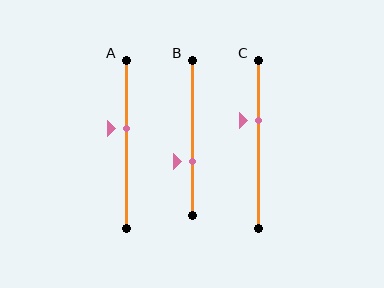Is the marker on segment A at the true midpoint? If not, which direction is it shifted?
No, the marker on segment A is shifted upward by about 9% of the segment length.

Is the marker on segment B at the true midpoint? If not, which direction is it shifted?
No, the marker on segment B is shifted downward by about 15% of the segment length.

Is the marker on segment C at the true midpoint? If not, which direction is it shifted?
No, the marker on segment C is shifted upward by about 14% of the segment length.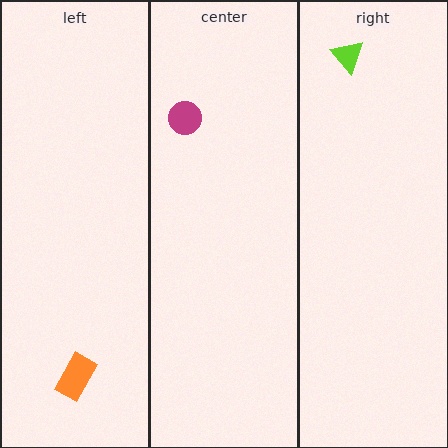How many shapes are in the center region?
1.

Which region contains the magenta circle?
The center region.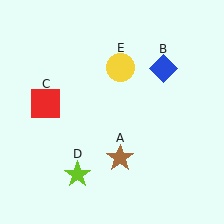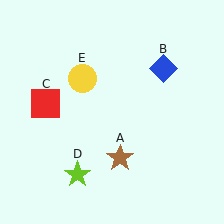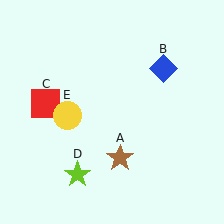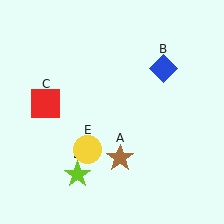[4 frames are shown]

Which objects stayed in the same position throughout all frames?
Brown star (object A) and blue diamond (object B) and red square (object C) and lime star (object D) remained stationary.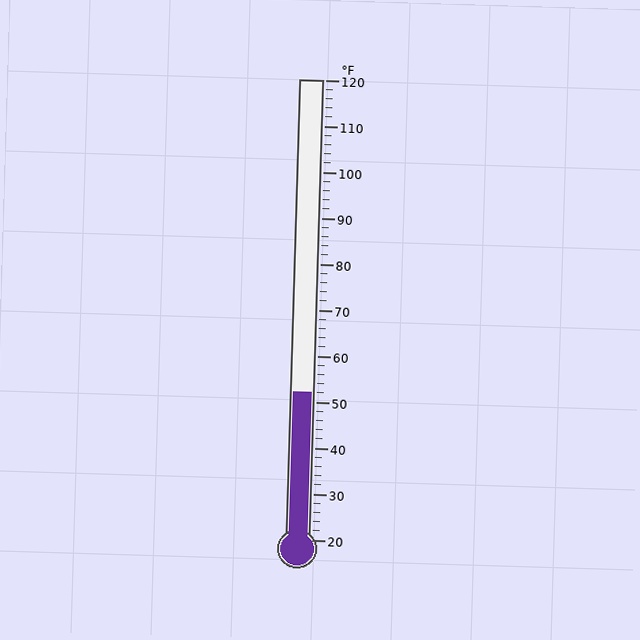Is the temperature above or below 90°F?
The temperature is below 90°F.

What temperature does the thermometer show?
The thermometer shows approximately 52°F.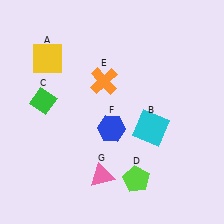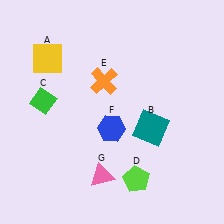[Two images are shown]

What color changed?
The square (B) changed from cyan in Image 1 to teal in Image 2.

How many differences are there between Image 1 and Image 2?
There is 1 difference between the two images.